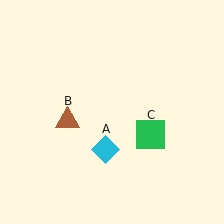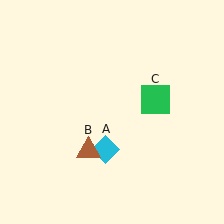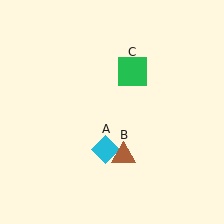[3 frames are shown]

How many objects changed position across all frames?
2 objects changed position: brown triangle (object B), green square (object C).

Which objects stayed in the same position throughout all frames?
Cyan diamond (object A) remained stationary.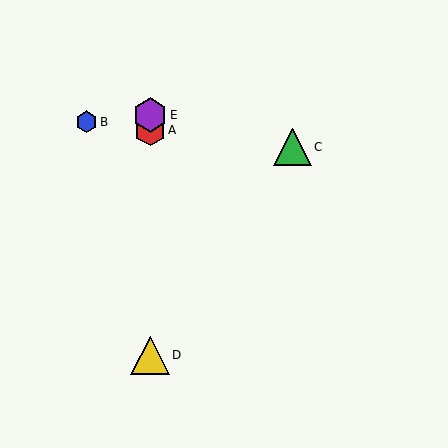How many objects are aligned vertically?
3 objects (A, D, E) are aligned vertically.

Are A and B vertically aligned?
No, A is at x≈150 and B is at x≈86.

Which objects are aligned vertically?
Objects A, D, E are aligned vertically.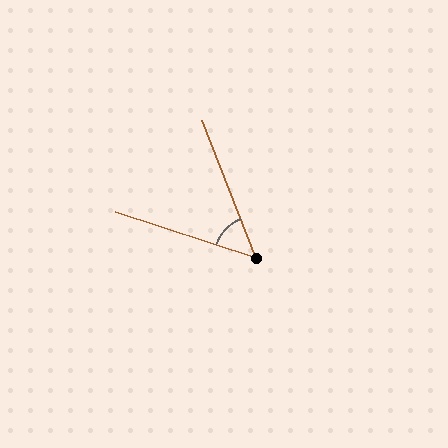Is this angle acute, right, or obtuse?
It is acute.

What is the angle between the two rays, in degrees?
Approximately 50 degrees.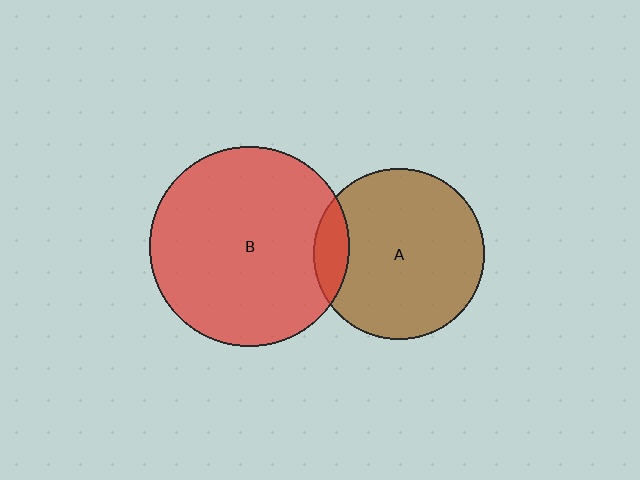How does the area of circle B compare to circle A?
Approximately 1.4 times.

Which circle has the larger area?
Circle B (red).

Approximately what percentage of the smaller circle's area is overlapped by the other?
Approximately 10%.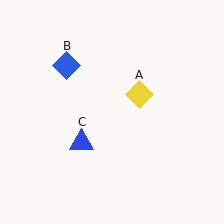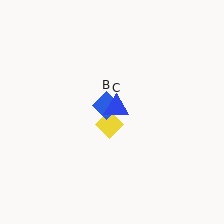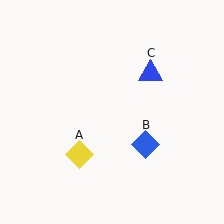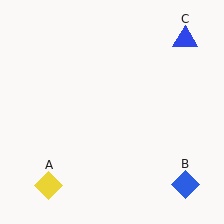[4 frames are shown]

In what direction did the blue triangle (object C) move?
The blue triangle (object C) moved up and to the right.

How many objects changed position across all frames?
3 objects changed position: yellow diamond (object A), blue diamond (object B), blue triangle (object C).